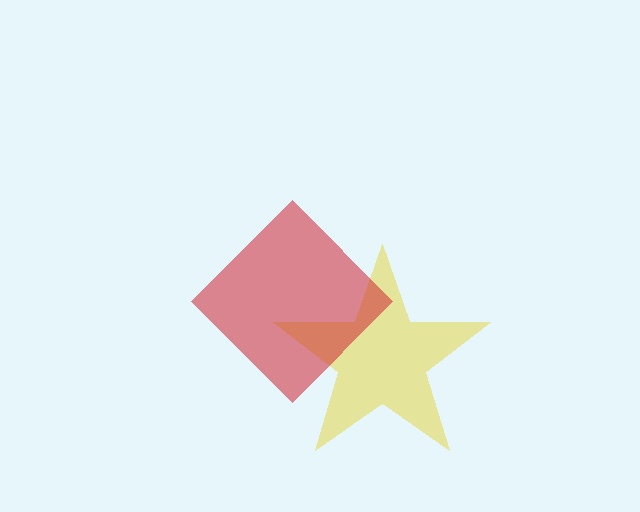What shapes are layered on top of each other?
The layered shapes are: a yellow star, a red diamond.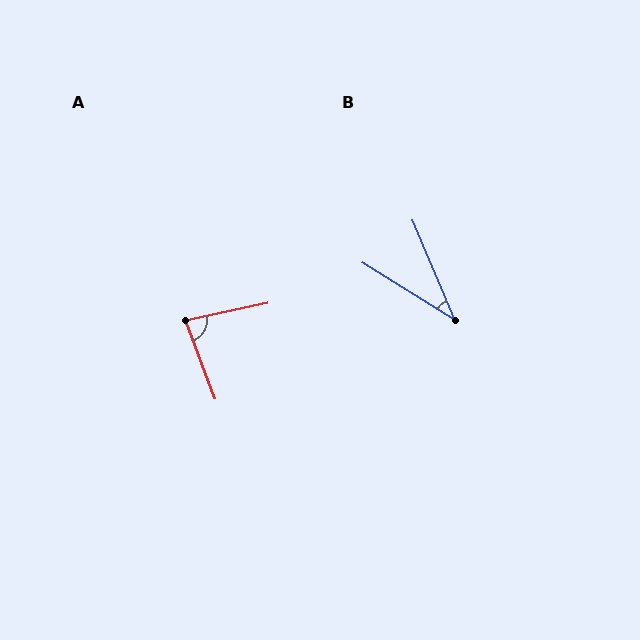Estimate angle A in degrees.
Approximately 82 degrees.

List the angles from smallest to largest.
B (35°), A (82°).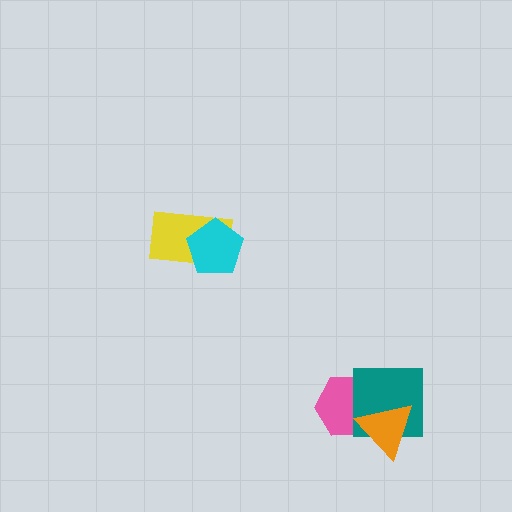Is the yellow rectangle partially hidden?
Yes, it is partially covered by another shape.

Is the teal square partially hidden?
Yes, it is partially covered by another shape.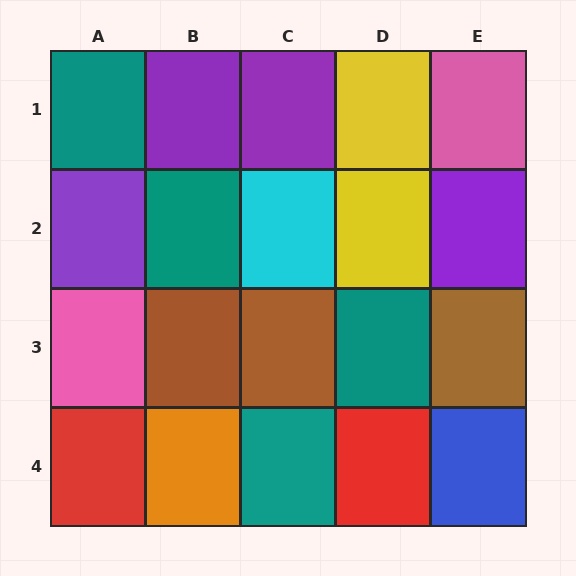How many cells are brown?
3 cells are brown.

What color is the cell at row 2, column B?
Teal.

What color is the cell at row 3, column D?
Teal.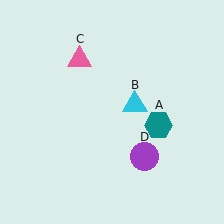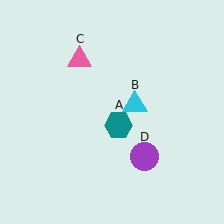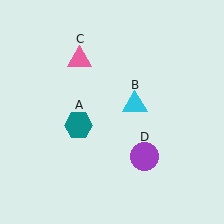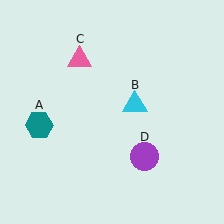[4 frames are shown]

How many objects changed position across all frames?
1 object changed position: teal hexagon (object A).